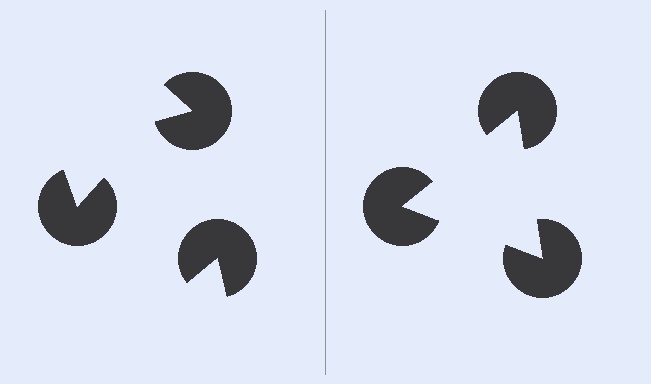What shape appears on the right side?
An illusory triangle.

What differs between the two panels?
The pac-man discs are positioned identically on both sides; only the wedge orientations differ. On the right they align to a triangle; on the left they are misaligned.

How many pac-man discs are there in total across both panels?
6 — 3 on each side.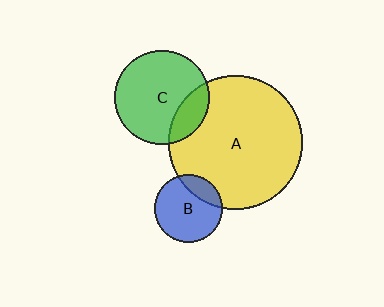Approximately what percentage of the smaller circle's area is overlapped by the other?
Approximately 20%.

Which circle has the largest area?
Circle A (yellow).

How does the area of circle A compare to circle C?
Approximately 2.0 times.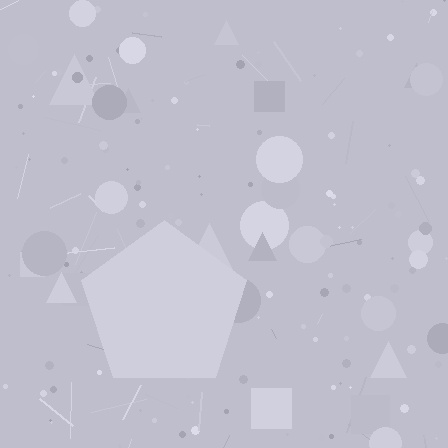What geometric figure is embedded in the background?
A pentagon is embedded in the background.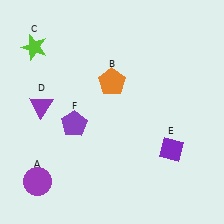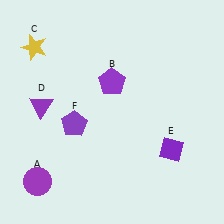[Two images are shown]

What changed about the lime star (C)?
In Image 1, C is lime. In Image 2, it changed to yellow.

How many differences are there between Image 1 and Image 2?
There are 2 differences between the two images.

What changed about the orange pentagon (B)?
In Image 1, B is orange. In Image 2, it changed to purple.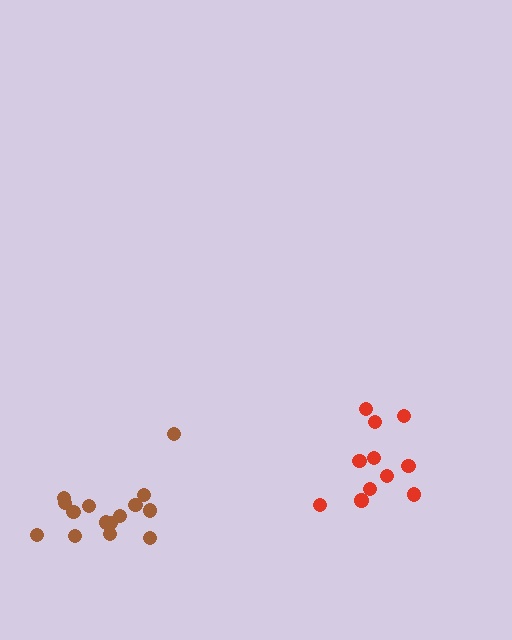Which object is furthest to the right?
The red cluster is rightmost.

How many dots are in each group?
Group 1: 15 dots, Group 2: 11 dots (26 total).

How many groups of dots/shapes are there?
There are 2 groups.